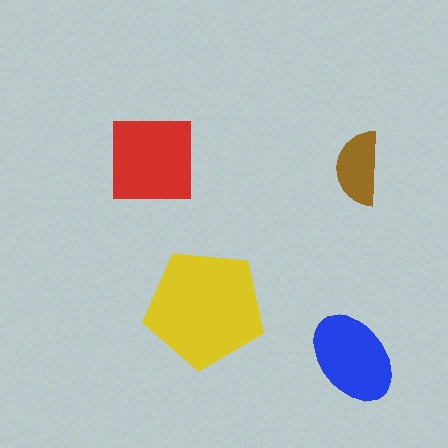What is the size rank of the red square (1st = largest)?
2nd.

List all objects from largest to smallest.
The yellow pentagon, the red square, the blue ellipse, the brown semicircle.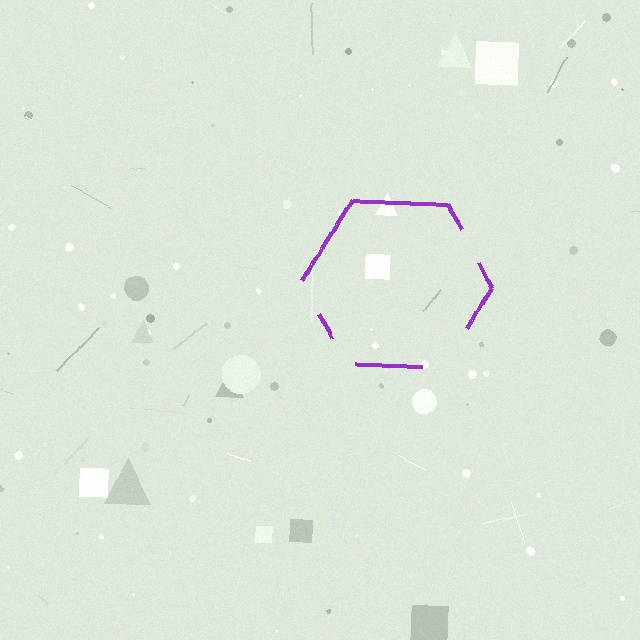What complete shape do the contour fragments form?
The contour fragments form a hexagon.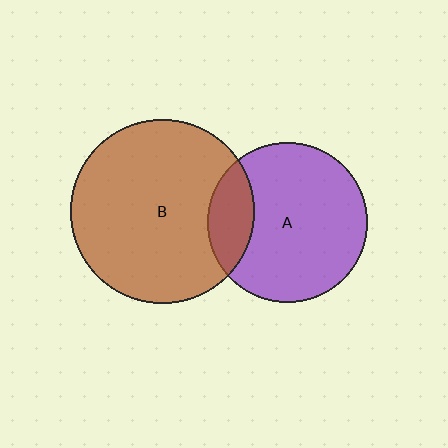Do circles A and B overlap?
Yes.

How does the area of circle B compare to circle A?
Approximately 1.3 times.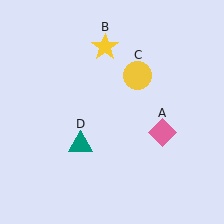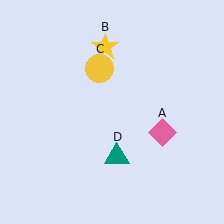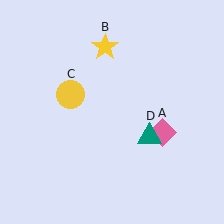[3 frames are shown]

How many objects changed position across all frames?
2 objects changed position: yellow circle (object C), teal triangle (object D).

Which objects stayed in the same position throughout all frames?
Pink diamond (object A) and yellow star (object B) remained stationary.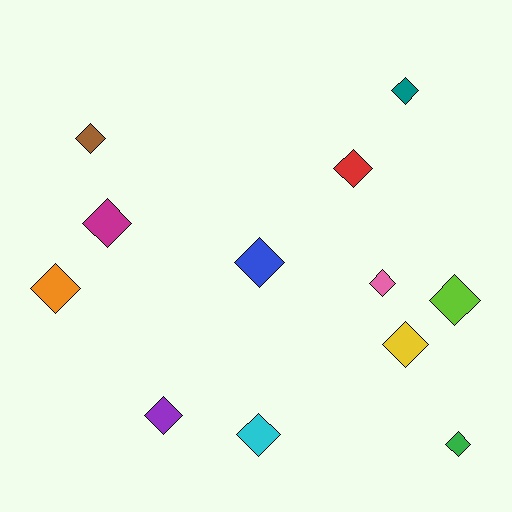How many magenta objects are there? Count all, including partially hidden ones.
There is 1 magenta object.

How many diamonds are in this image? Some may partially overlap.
There are 12 diamonds.